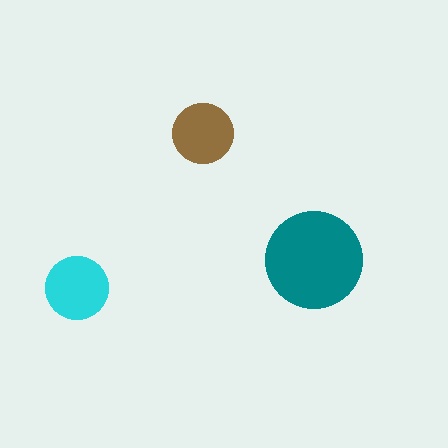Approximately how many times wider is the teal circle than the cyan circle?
About 1.5 times wider.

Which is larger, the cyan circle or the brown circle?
The cyan one.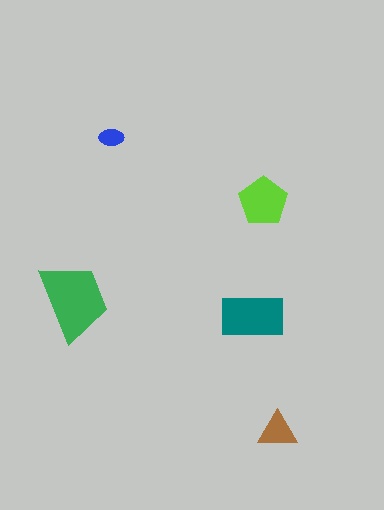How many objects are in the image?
There are 5 objects in the image.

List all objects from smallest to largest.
The blue ellipse, the brown triangle, the lime pentagon, the teal rectangle, the green trapezoid.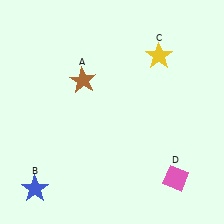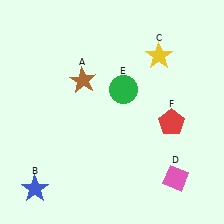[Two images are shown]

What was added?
A green circle (E), a red pentagon (F) were added in Image 2.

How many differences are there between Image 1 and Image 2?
There are 2 differences between the two images.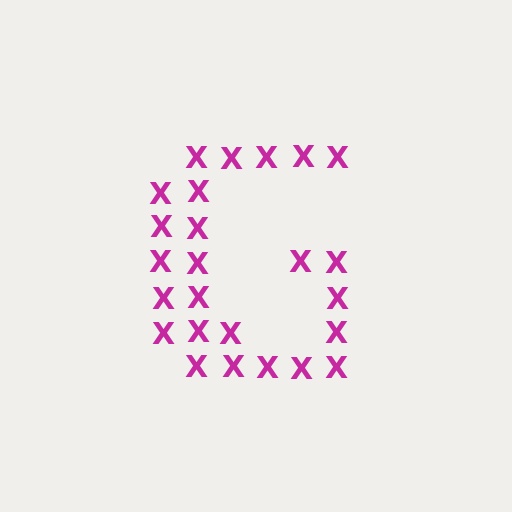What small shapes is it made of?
It is made of small letter X's.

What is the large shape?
The large shape is the letter G.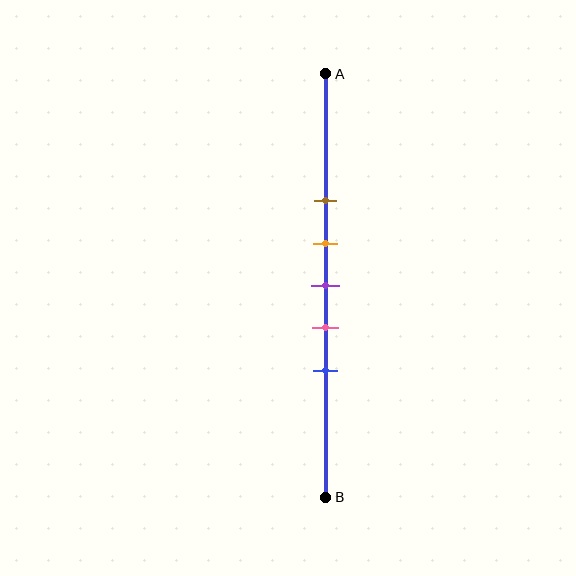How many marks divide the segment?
There are 5 marks dividing the segment.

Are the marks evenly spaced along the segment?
Yes, the marks are approximately evenly spaced.